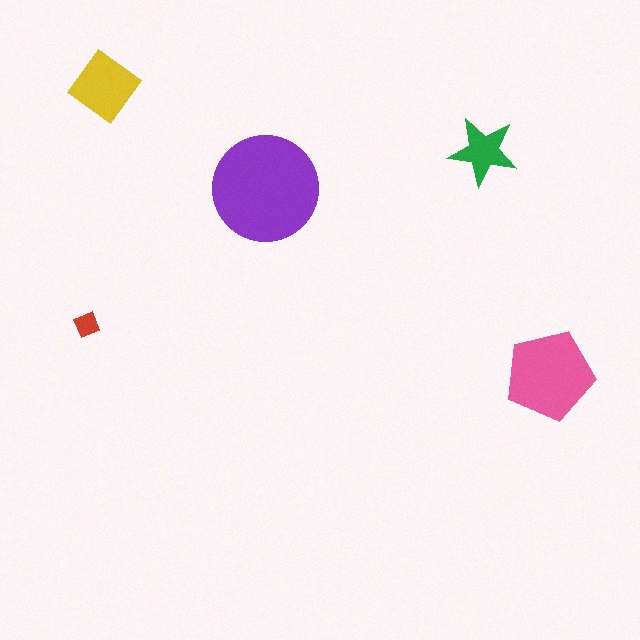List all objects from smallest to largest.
The red diamond, the green star, the yellow diamond, the pink pentagon, the purple circle.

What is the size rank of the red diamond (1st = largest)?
5th.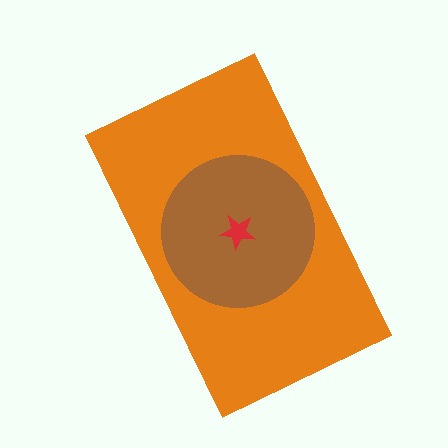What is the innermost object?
The red star.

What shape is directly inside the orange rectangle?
The brown circle.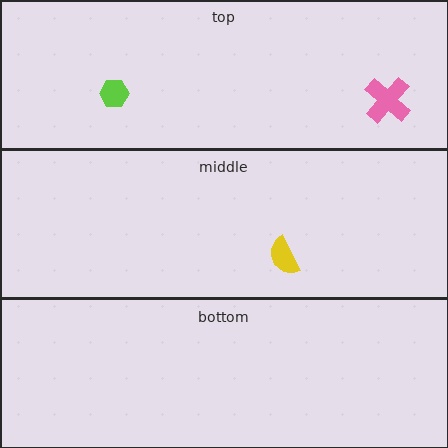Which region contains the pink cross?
The top region.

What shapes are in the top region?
The lime hexagon, the pink cross.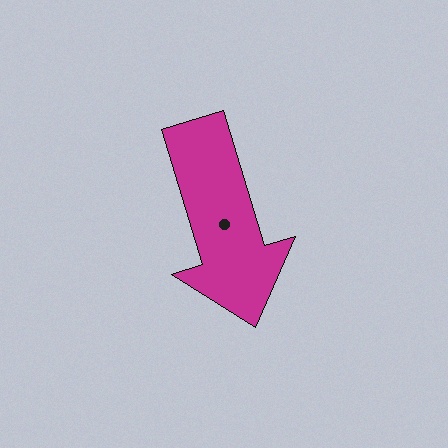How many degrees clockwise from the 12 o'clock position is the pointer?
Approximately 163 degrees.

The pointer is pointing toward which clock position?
Roughly 5 o'clock.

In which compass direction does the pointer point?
South.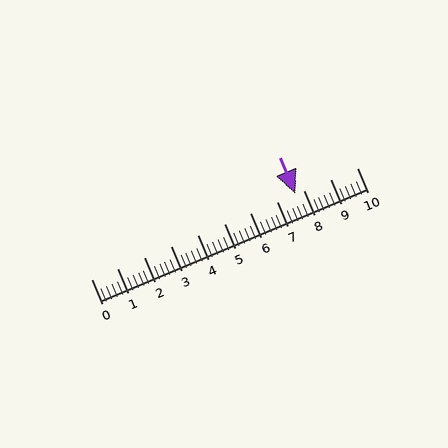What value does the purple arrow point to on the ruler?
The purple arrow points to approximately 7.7.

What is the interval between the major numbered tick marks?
The major tick marks are spaced 1 units apart.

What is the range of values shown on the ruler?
The ruler shows values from 0 to 10.